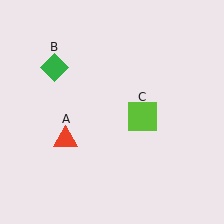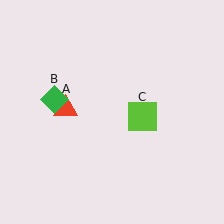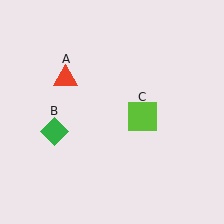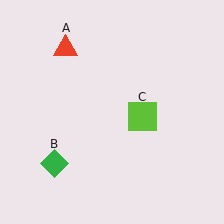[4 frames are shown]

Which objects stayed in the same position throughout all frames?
Lime square (object C) remained stationary.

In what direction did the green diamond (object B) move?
The green diamond (object B) moved down.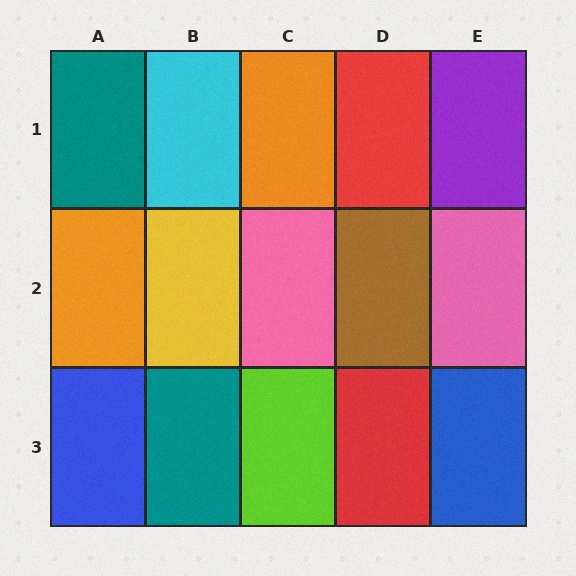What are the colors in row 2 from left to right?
Orange, yellow, pink, brown, pink.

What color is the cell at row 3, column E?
Blue.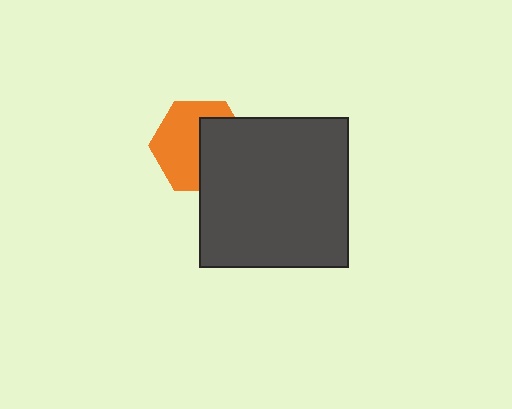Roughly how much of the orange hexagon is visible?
About half of it is visible (roughly 57%).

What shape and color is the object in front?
The object in front is a dark gray square.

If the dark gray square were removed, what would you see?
You would see the complete orange hexagon.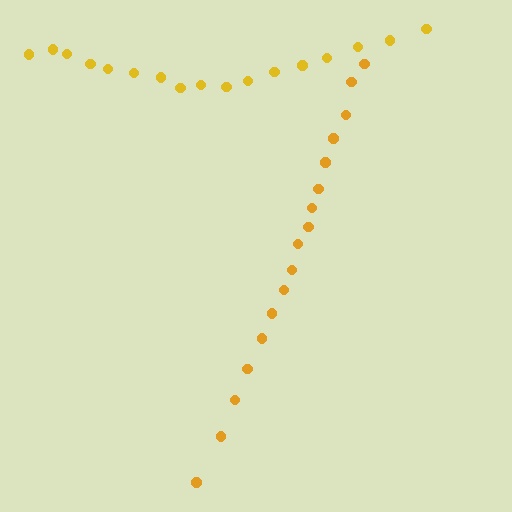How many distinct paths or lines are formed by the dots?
There are 2 distinct paths.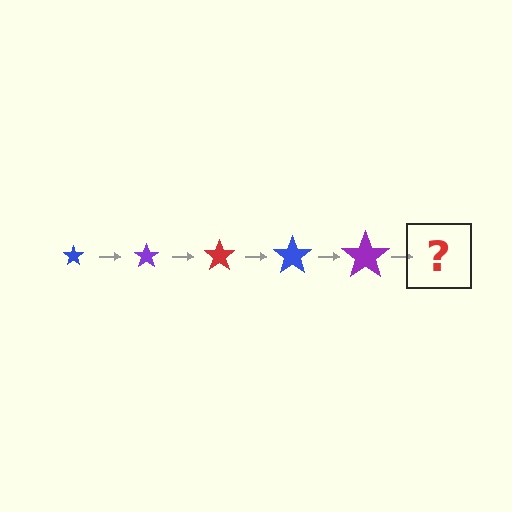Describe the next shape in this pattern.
It should be a red star, larger than the previous one.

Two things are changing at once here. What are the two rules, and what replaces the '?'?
The two rules are that the star grows larger each step and the color cycles through blue, purple, and red. The '?' should be a red star, larger than the previous one.